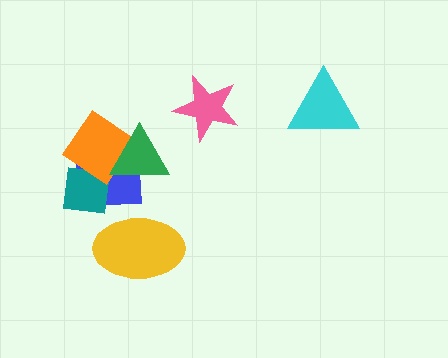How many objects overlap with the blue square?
3 objects overlap with the blue square.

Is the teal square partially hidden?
Yes, it is partially covered by another shape.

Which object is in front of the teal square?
The orange diamond is in front of the teal square.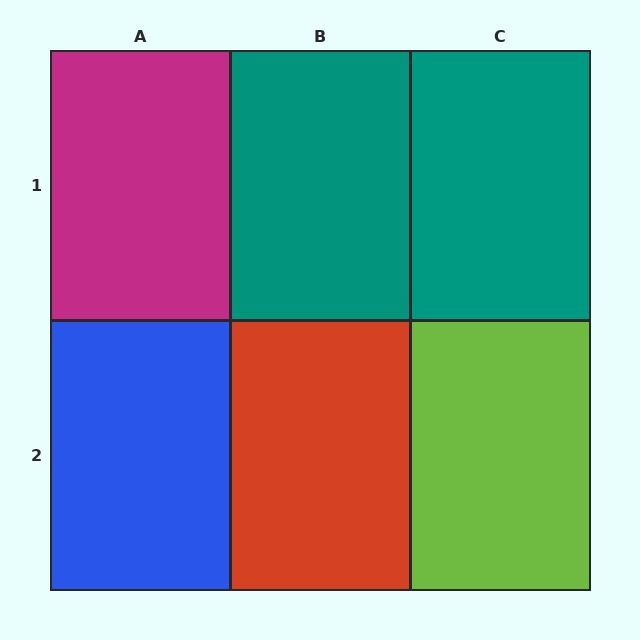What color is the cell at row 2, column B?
Red.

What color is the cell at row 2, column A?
Blue.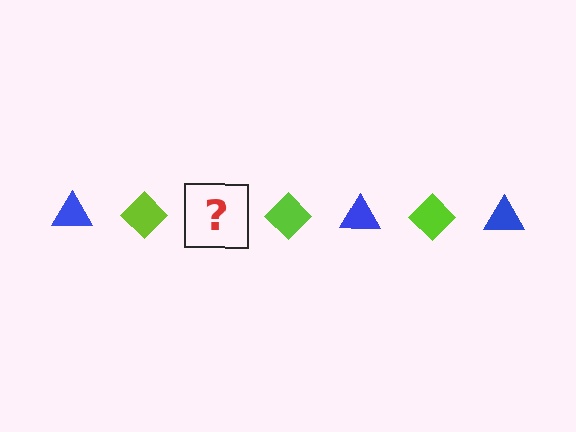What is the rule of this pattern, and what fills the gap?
The rule is that the pattern alternates between blue triangle and lime diamond. The gap should be filled with a blue triangle.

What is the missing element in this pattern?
The missing element is a blue triangle.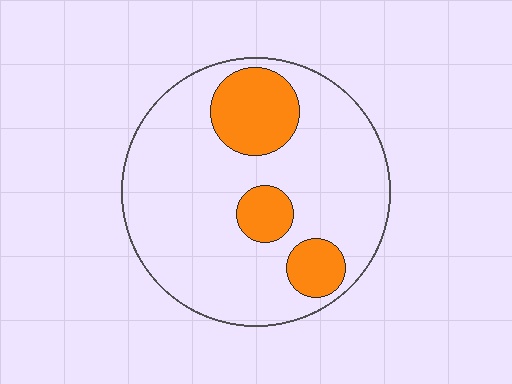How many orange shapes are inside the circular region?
3.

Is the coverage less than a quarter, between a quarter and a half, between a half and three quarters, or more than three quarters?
Less than a quarter.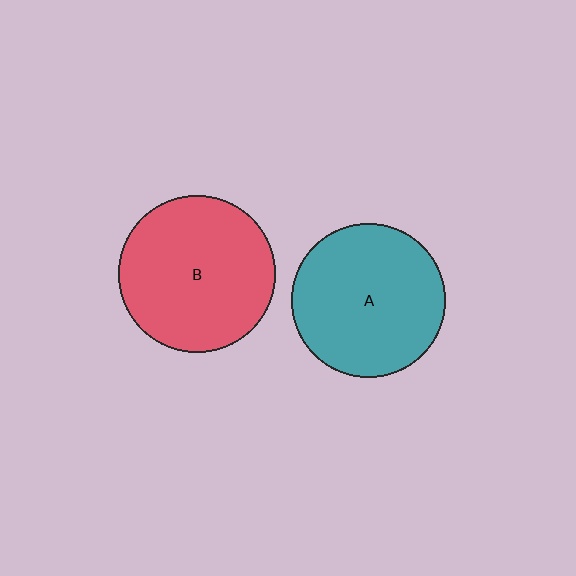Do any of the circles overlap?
No, none of the circles overlap.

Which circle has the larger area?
Circle B (red).